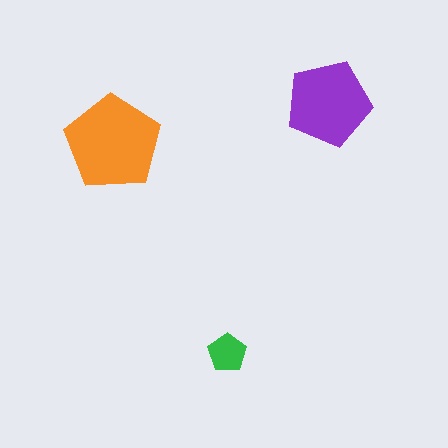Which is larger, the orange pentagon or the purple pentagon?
The orange one.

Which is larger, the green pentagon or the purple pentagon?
The purple one.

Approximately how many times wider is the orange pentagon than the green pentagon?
About 2.5 times wider.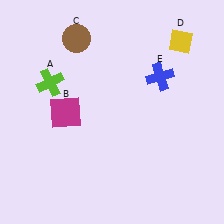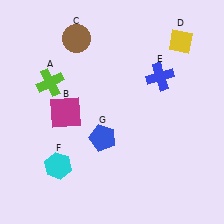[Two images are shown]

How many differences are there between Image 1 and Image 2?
There are 2 differences between the two images.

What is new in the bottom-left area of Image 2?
A blue pentagon (G) was added in the bottom-left area of Image 2.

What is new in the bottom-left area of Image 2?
A cyan hexagon (F) was added in the bottom-left area of Image 2.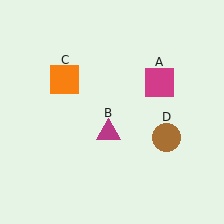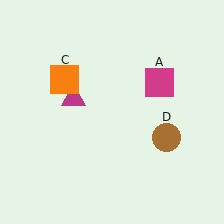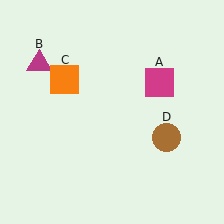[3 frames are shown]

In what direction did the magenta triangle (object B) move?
The magenta triangle (object B) moved up and to the left.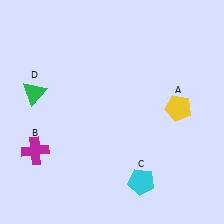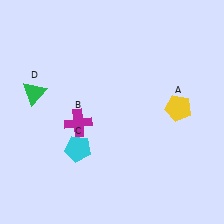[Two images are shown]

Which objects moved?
The objects that moved are: the magenta cross (B), the cyan pentagon (C).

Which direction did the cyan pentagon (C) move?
The cyan pentagon (C) moved left.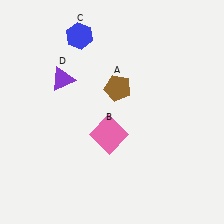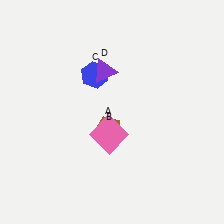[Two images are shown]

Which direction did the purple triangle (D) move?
The purple triangle (D) moved right.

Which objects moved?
The objects that moved are: the brown pentagon (A), the blue hexagon (C), the purple triangle (D).